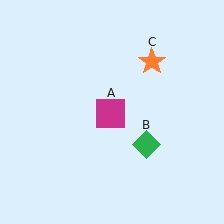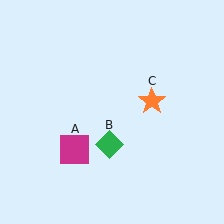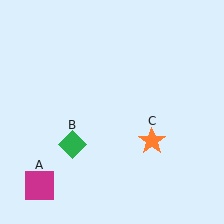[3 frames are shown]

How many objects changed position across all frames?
3 objects changed position: magenta square (object A), green diamond (object B), orange star (object C).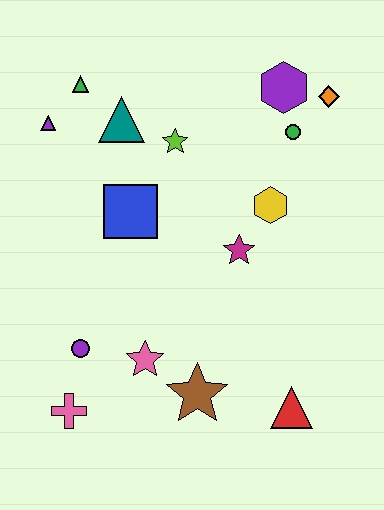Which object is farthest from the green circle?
The pink cross is farthest from the green circle.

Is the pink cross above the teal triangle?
No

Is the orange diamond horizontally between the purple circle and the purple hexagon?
No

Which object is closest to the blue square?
The lime star is closest to the blue square.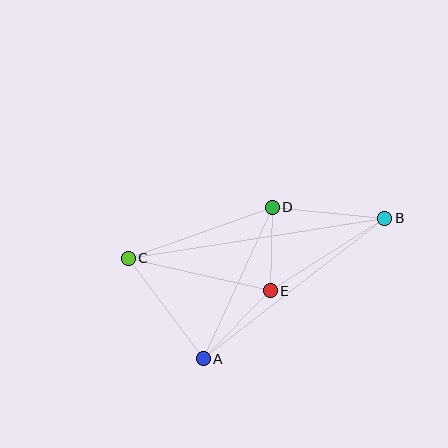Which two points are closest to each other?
Points D and E are closest to each other.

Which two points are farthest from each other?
Points B and C are farthest from each other.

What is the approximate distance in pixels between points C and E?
The distance between C and E is approximately 146 pixels.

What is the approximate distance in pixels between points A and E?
The distance between A and E is approximately 96 pixels.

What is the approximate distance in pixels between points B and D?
The distance between B and D is approximately 113 pixels.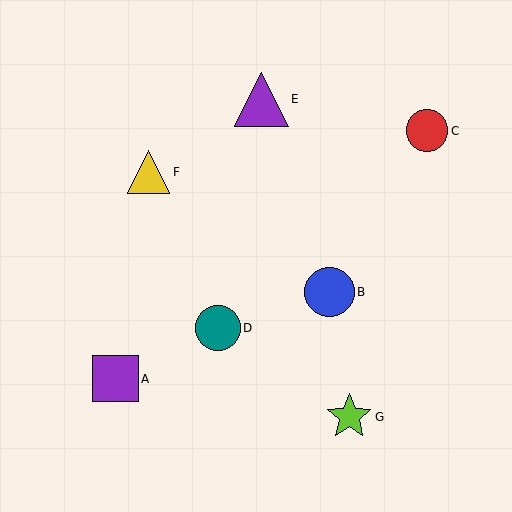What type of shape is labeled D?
Shape D is a teal circle.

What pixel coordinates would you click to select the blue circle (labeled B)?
Click at (330, 292) to select the blue circle B.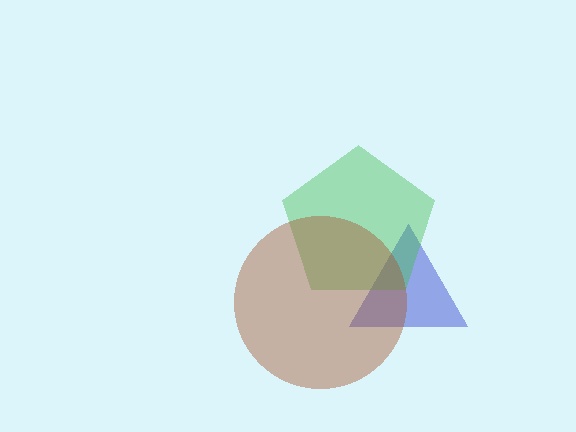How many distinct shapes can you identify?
There are 3 distinct shapes: a blue triangle, a green pentagon, a brown circle.